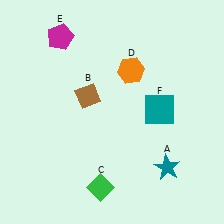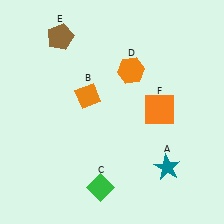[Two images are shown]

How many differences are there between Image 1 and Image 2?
There are 3 differences between the two images.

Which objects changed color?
B changed from brown to orange. E changed from magenta to brown. F changed from teal to orange.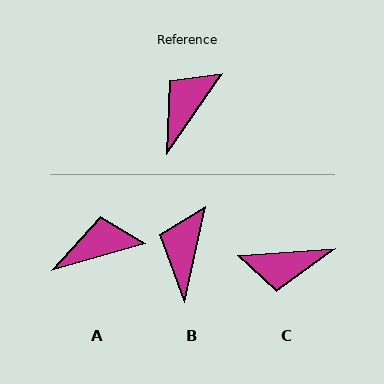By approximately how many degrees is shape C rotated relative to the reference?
Approximately 129 degrees counter-clockwise.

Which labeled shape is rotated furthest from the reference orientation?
C, about 129 degrees away.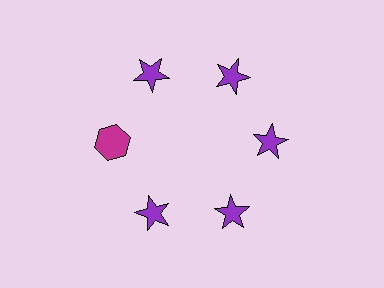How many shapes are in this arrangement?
There are 6 shapes arranged in a ring pattern.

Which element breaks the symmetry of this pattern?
The magenta hexagon at roughly the 9 o'clock position breaks the symmetry. All other shapes are purple stars.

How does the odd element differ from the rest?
It differs in both color (magenta instead of purple) and shape (hexagon instead of star).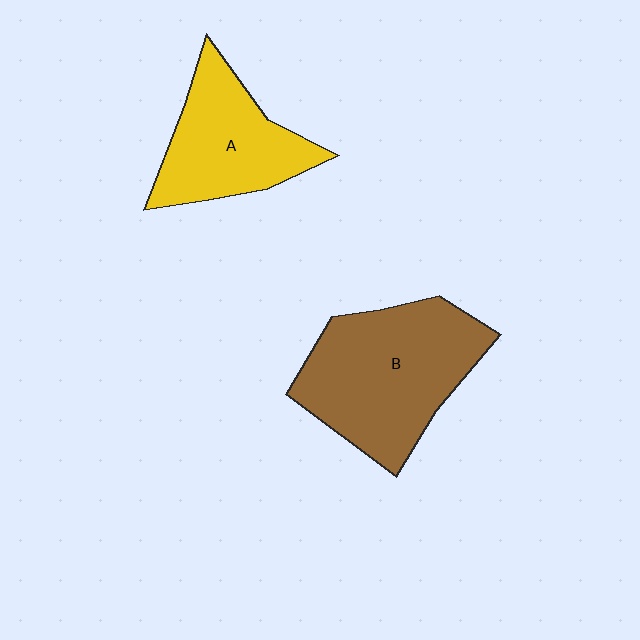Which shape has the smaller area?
Shape A (yellow).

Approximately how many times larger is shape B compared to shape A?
Approximately 1.4 times.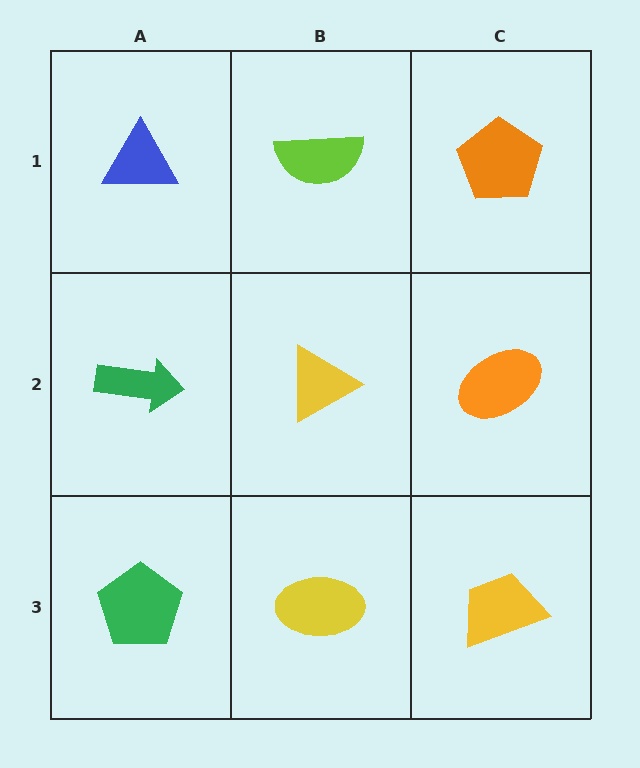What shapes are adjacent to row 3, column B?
A yellow triangle (row 2, column B), a green pentagon (row 3, column A), a yellow trapezoid (row 3, column C).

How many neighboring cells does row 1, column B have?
3.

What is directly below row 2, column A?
A green pentagon.